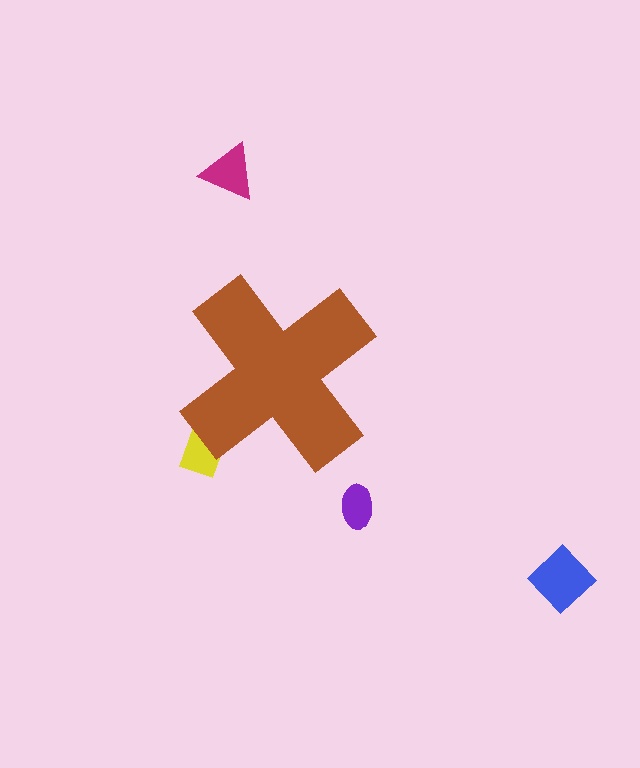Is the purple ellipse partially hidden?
No, the purple ellipse is fully visible.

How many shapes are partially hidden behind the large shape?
1 shape is partially hidden.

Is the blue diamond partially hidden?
No, the blue diamond is fully visible.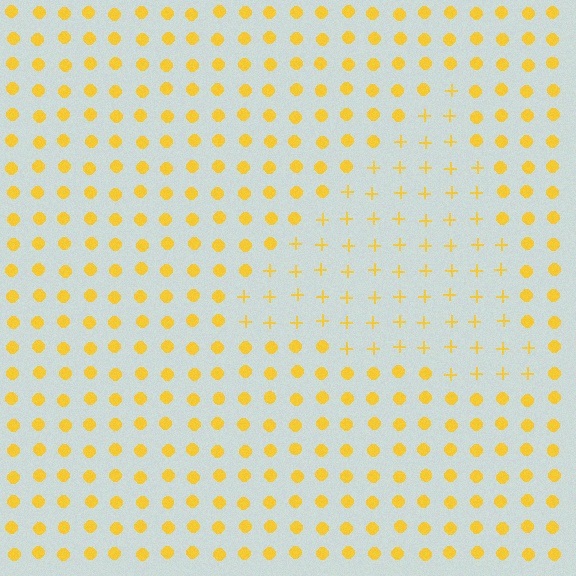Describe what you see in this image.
The image is filled with small yellow elements arranged in a uniform grid. A triangle-shaped region contains plus signs, while the surrounding area contains circles. The boundary is defined purely by the change in element shape.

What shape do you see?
I see a triangle.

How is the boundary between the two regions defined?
The boundary is defined by a change in element shape: plus signs inside vs. circles outside. All elements share the same color and spacing.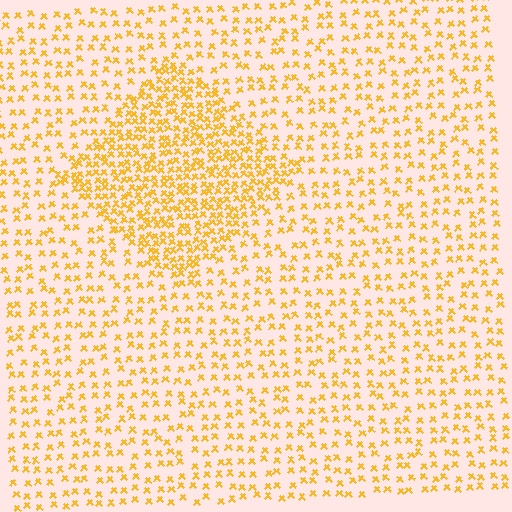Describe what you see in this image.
The image contains small yellow elements arranged at two different densities. A diamond-shaped region is visible where the elements are more densely packed than the surrounding area.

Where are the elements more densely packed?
The elements are more densely packed inside the diamond boundary.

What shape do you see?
I see a diamond.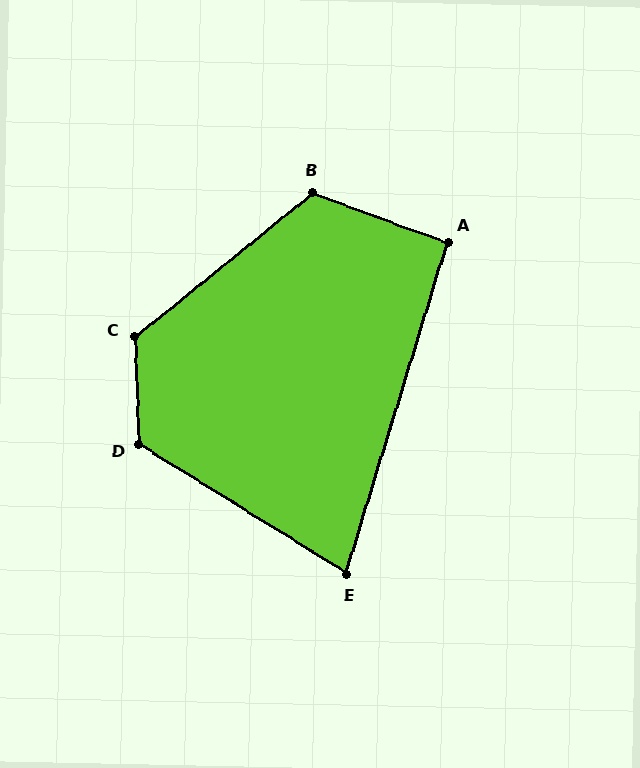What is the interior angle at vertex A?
Approximately 93 degrees (approximately right).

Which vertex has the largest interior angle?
C, at approximately 127 degrees.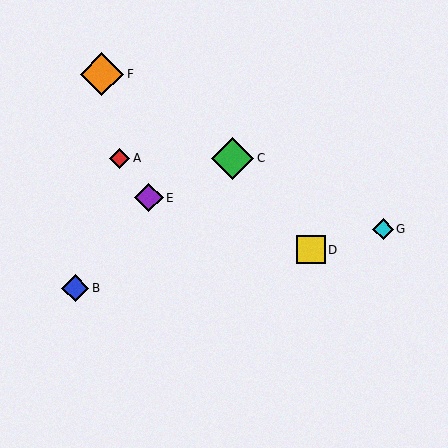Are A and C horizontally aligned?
Yes, both are at y≈158.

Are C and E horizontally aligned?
No, C is at y≈158 and E is at y≈198.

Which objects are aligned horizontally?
Objects A, C are aligned horizontally.